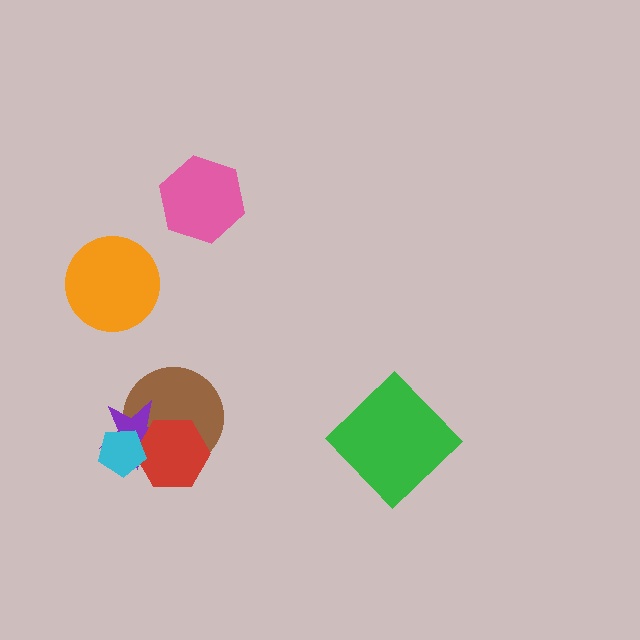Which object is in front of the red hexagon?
The cyan pentagon is in front of the red hexagon.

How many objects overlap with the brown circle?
3 objects overlap with the brown circle.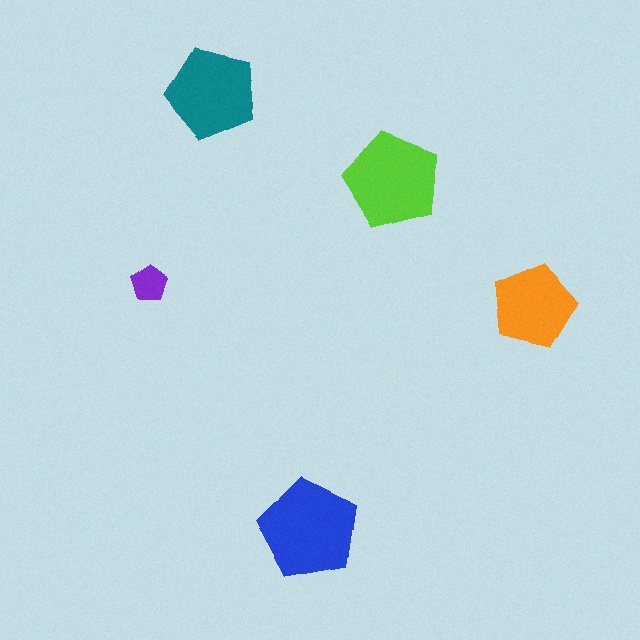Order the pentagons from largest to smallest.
the blue one, the lime one, the teal one, the orange one, the purple one.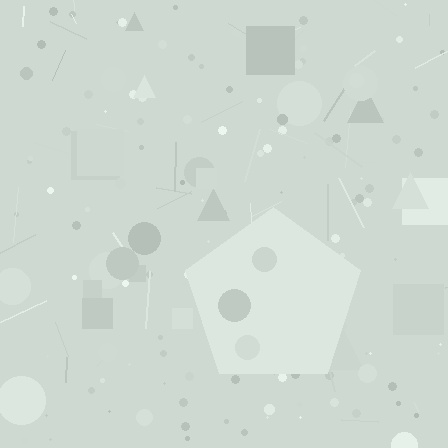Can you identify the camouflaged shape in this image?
The camouflaged shape is a pentagon.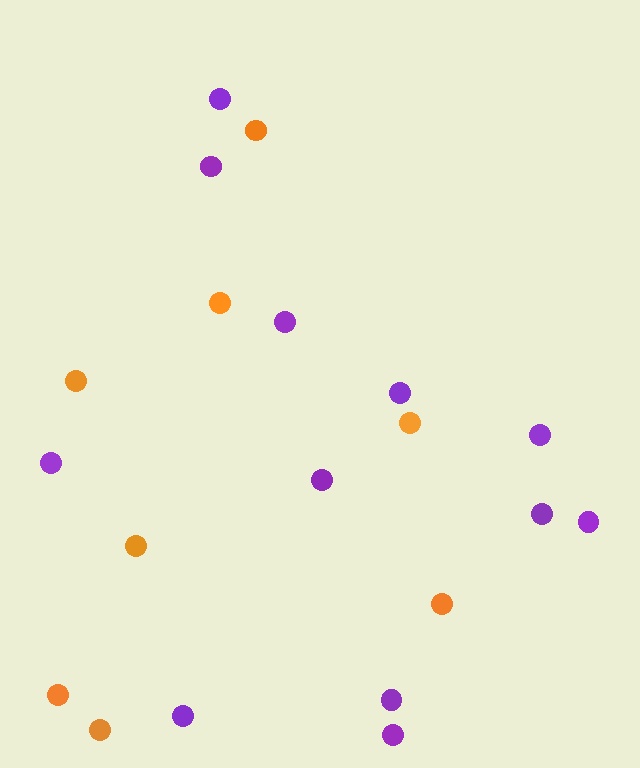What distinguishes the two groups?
There are 2 groups: one group of purple circles (12) and one group of orange circles (8).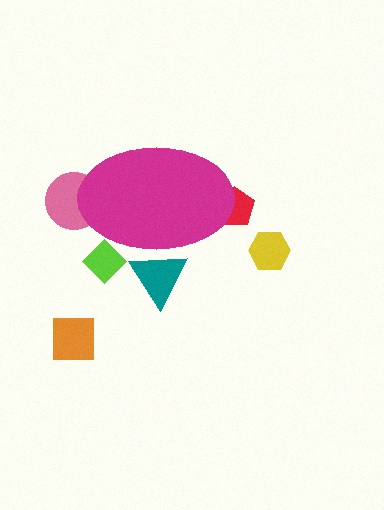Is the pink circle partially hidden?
Yes, the pink circle is partially hidden behind the magenta ellipse.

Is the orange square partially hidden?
No, the orange square is fully visible.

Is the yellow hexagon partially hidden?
No, the yellow hexagon is fully visible.